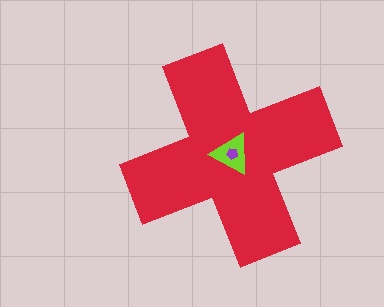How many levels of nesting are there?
3.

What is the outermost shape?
The red cross.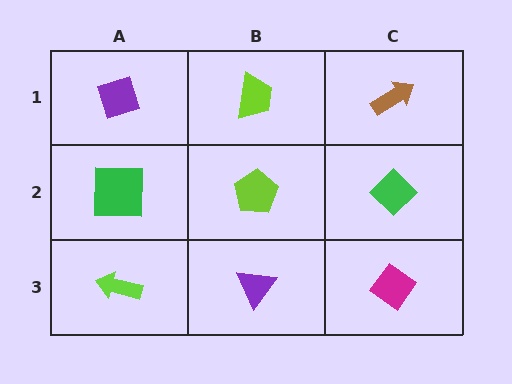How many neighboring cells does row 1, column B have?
3.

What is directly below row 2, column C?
A magenta diamond.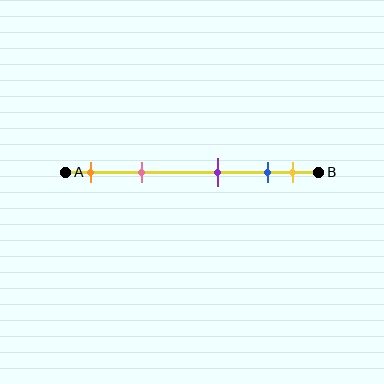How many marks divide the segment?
There are 5 marks dividing the segment.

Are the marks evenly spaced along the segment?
No, the marks are not evenly spaced.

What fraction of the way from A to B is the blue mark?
The blue mark is approximately 80% (0.8) of the way from A to B.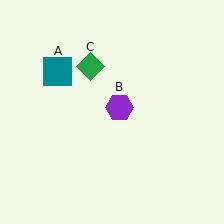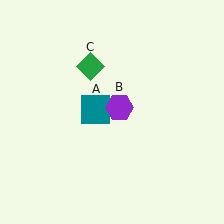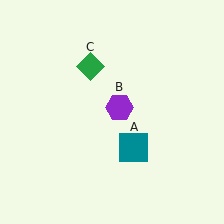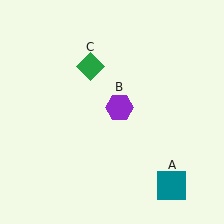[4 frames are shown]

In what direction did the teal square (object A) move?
The teal square (object A) moved down and to the right.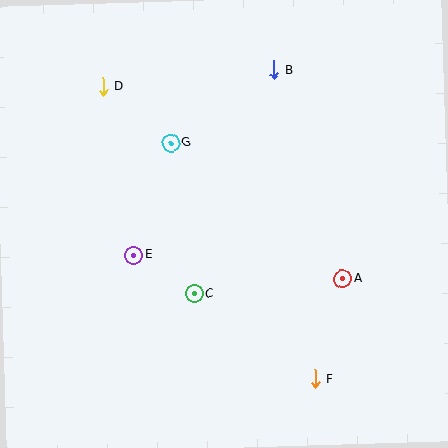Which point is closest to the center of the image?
Point C at (194, 294) is closest to the center.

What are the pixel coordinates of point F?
Point F is at (315, 379).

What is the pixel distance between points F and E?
The distance between F and E is 220 pixels.